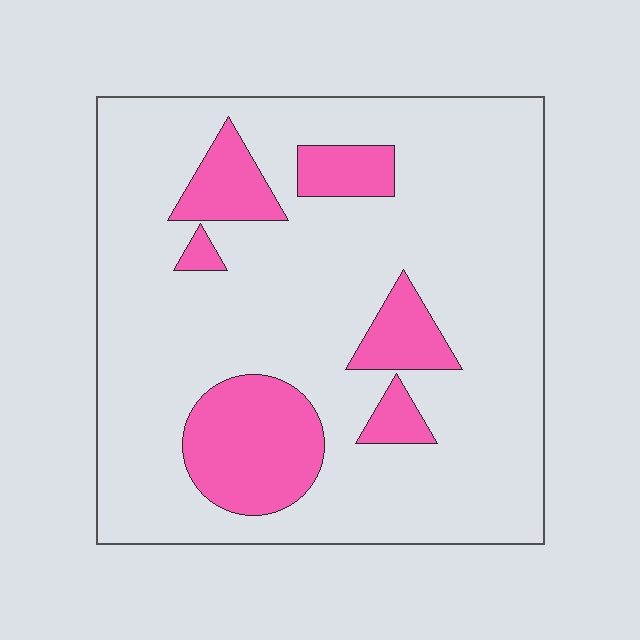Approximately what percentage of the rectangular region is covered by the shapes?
Approximately 20%.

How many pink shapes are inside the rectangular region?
6.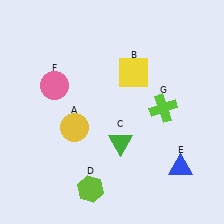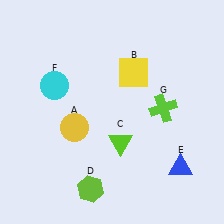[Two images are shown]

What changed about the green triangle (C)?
In Image 1, C is green. In Image 2, it changed to lime.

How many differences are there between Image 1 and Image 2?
There are 2 differences between the two images.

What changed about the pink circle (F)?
In Image 1, F is pink. In Image 2, it changed to cyan.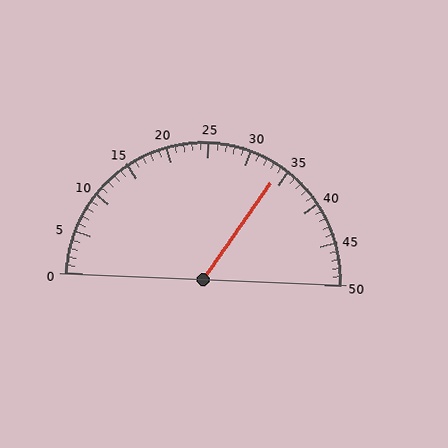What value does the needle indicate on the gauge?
The needle indicates approximately 34.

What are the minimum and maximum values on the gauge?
The gauge ranges from 0 to 50.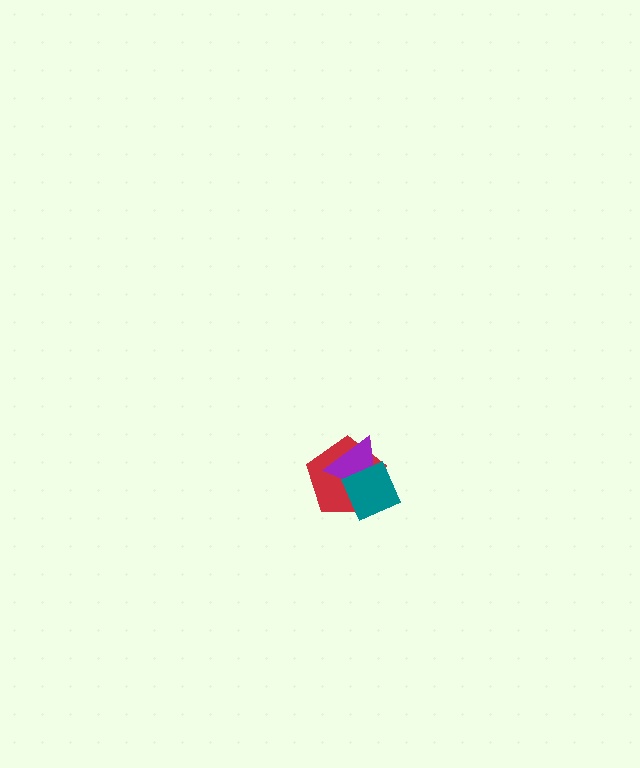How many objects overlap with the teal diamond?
2 objects overlap with the teal diamond.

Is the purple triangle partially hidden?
Yes, it is partially covered by another shape.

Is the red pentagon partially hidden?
Yes, it is partially covered by another shape.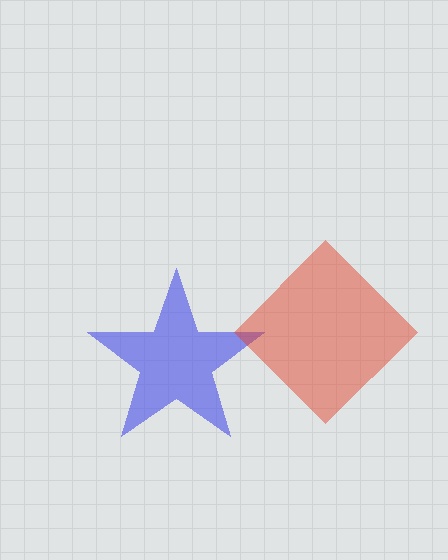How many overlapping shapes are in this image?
There are 2 overlapping shapes in the image.